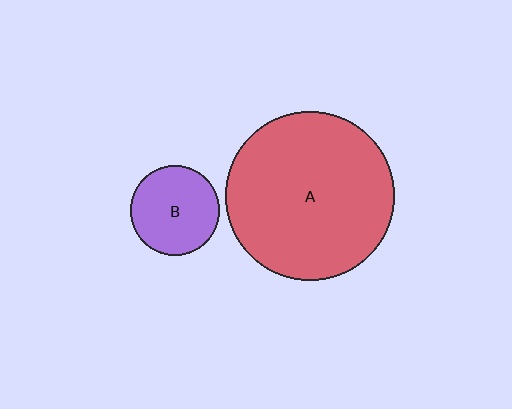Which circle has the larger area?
Circle A (red).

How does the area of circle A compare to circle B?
Approximately 3.5 times.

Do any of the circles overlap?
No, none of the circles overlap.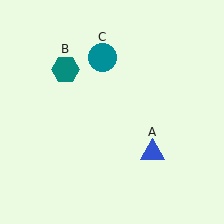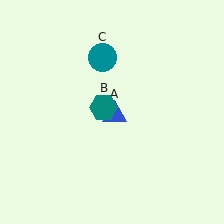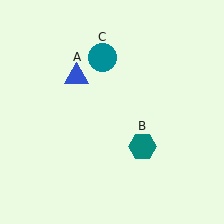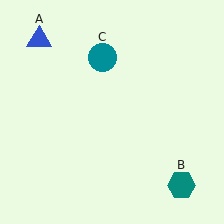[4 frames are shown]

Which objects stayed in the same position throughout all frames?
Teal circle (object C) remained stationary.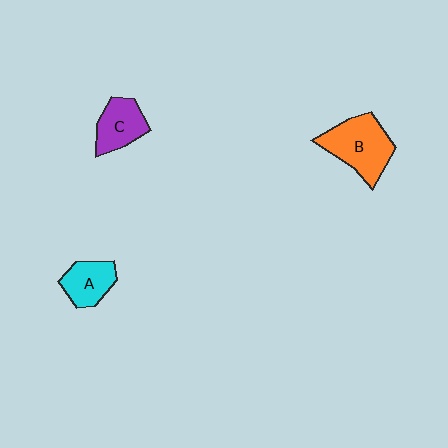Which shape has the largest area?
Shape B (orange).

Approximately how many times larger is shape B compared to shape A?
Approximately 1.6 times.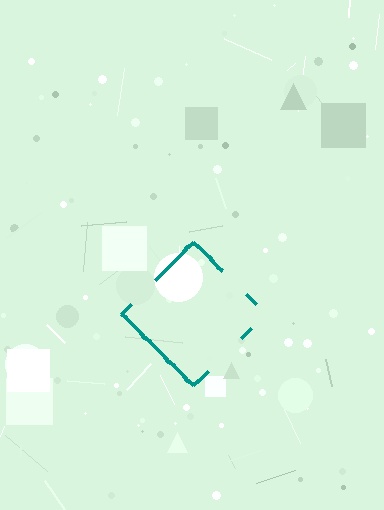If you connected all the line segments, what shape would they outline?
They would outline a diamond.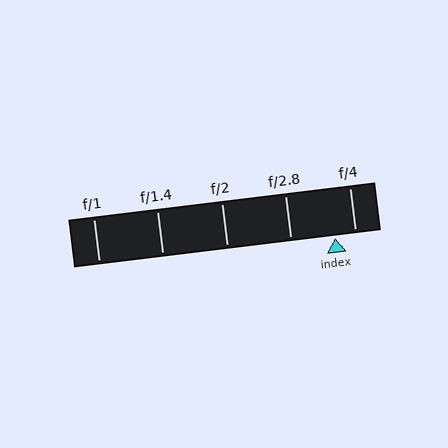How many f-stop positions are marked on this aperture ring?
There are 5 f-stop positions marked.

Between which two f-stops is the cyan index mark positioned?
The index mark is between f/2.8 and f/4.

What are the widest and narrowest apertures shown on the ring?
The widest aperture shown is f/1 and the narrowest is f/4.